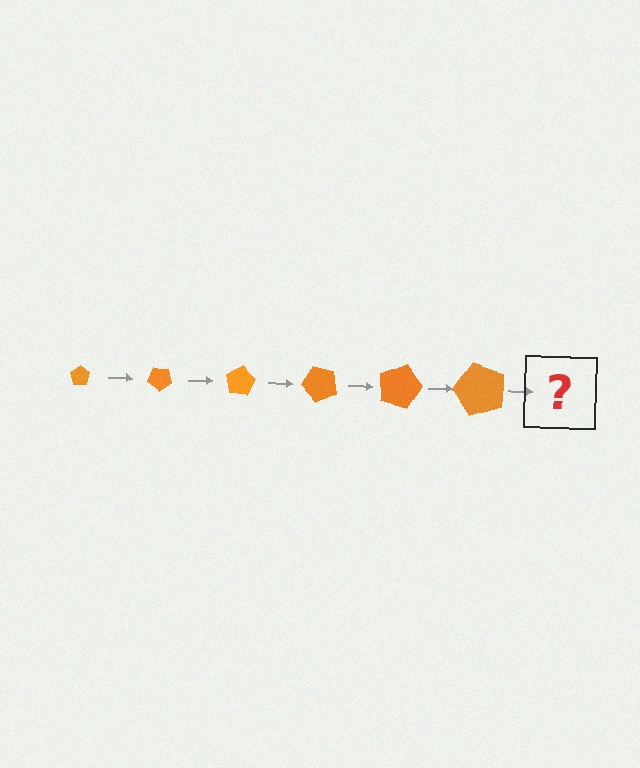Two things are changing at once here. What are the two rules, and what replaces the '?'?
The two rules are that the pentagon grows larger each step and it rotates 40 degrees each step. The '?' should be a pentagon, larger than the previous one and rotated 240 degrees from the start.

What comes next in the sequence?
The next element should be a pentagon, larger than the previous one and rotated 240 degrees from the start.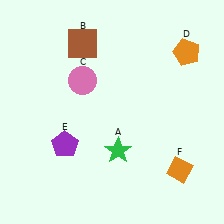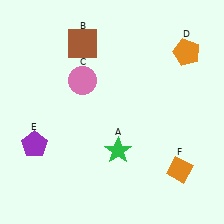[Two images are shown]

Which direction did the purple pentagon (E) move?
The purple pentagon (E) moved left.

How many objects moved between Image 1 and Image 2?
1 object moved between the two images.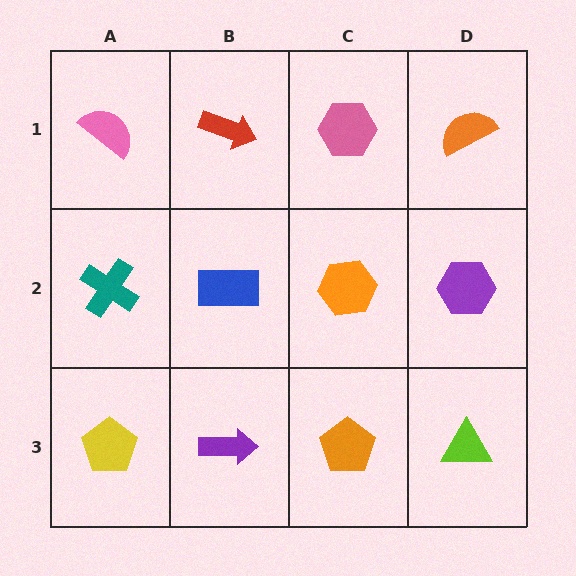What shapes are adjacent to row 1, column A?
A teal cross (row 2, column A), a red arrow (row 1, column B).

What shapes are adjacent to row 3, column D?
A purple hexagon (row 2, column D), an orange pentagon (row 3, column C).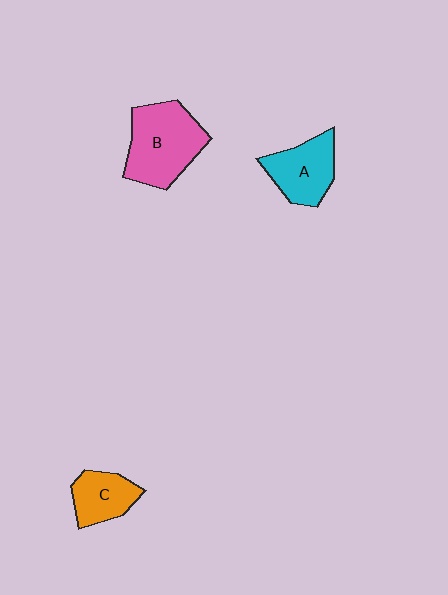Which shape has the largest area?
Shape B (pink).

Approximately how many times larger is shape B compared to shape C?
Approximately 1.8 times.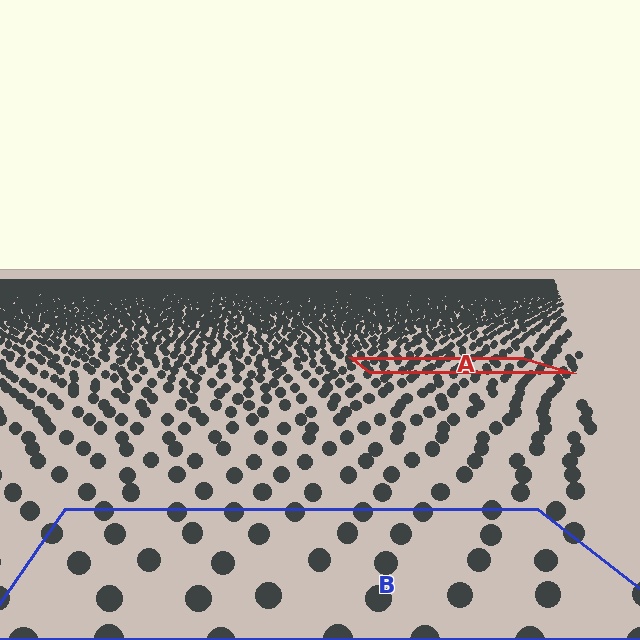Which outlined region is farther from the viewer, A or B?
Region A is farther from the viewer — the texture elements inside it appear smaller and more densely packed.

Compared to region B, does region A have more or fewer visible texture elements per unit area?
Region A has more texture elements per unit area — they are packed more densely because it is farther away.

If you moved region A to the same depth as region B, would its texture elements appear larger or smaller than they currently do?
They would appear larger. At a closer depth, the same texture elements are projected at a bigger on-screen size.